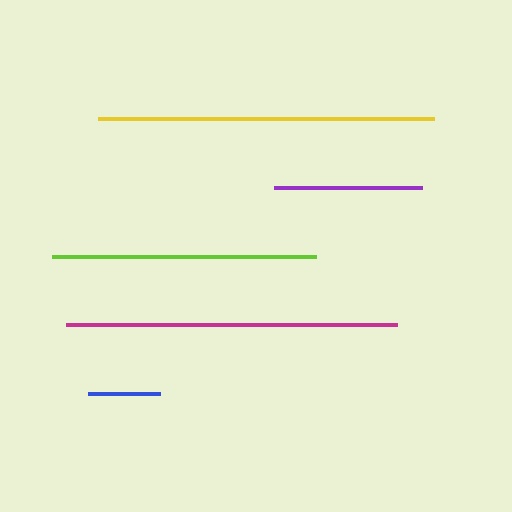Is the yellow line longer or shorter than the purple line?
The yellow line is longer than the purple line.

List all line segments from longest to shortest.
From longest to shortest: yellow, magenta, lime, purple, blue.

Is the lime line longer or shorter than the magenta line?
The magenta line is longer than the lime line.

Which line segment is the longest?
The yellow line is the longest at approximately 336 pixels.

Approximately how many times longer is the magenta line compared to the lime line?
The magenta line is approximately 1.3 times the length of the lime line.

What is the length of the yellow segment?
The yellow segment is approximately 336 pixels long.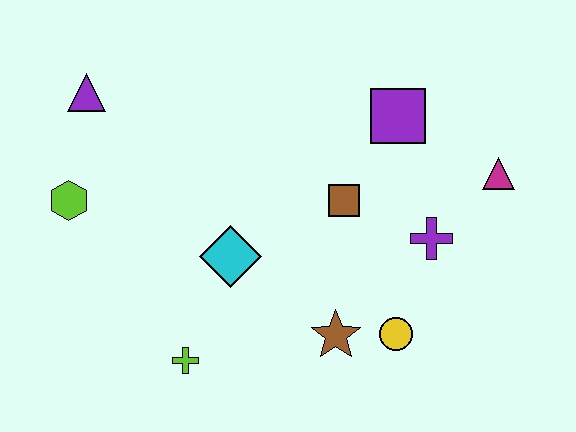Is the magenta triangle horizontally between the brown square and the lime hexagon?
No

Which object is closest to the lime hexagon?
The purple triangle is closest to the lime hexagon.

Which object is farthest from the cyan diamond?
The magenta triangle is farthest from the cyan diamond.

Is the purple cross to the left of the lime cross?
No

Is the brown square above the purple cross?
Yes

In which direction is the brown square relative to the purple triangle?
The brown square is to the right of the purple triangle.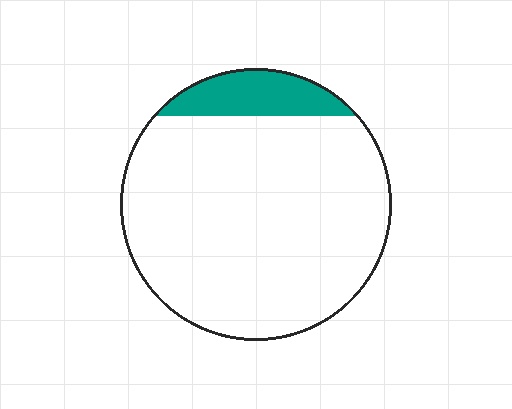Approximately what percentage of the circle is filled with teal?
Approximately 10%.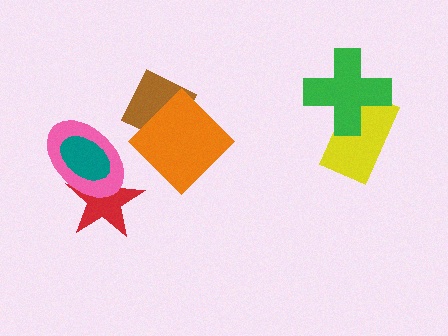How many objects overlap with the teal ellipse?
2 objects overlap with the teal ellipse.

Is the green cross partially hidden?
No, no other shape covers it.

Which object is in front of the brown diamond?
The orange diamond is in front of the brown diamond.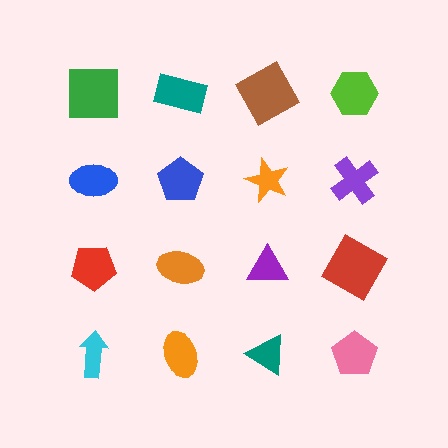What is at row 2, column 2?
A blue pentagon.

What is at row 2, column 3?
An orange star.